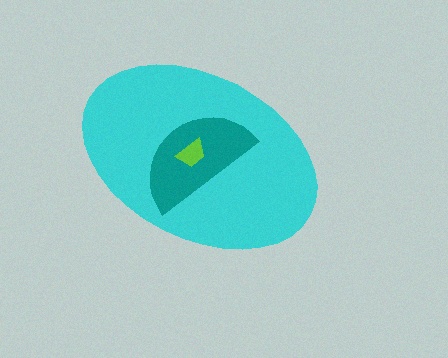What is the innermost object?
The lime trapezoid.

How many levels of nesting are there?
3.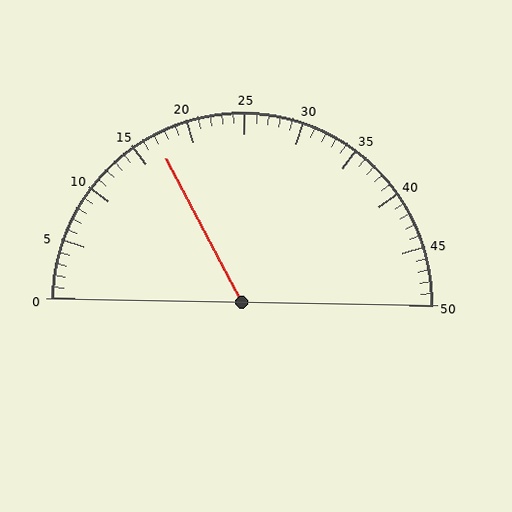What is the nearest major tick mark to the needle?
The nearest major tick mark is 15.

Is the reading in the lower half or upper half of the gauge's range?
The reading is in the lower half of the range (0 to 50).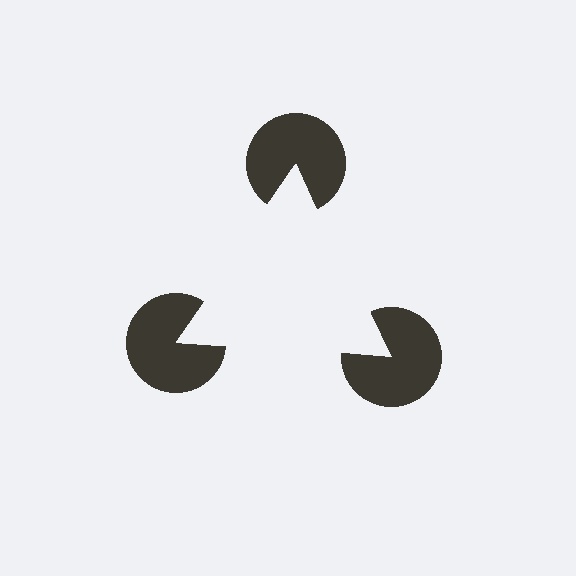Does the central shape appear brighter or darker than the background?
It typically appears slightly brighter than the background, even though no actual brightness change is drawn.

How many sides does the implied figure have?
3 sides.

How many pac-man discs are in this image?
There are 3 — one at each vertex of the illusory triangle.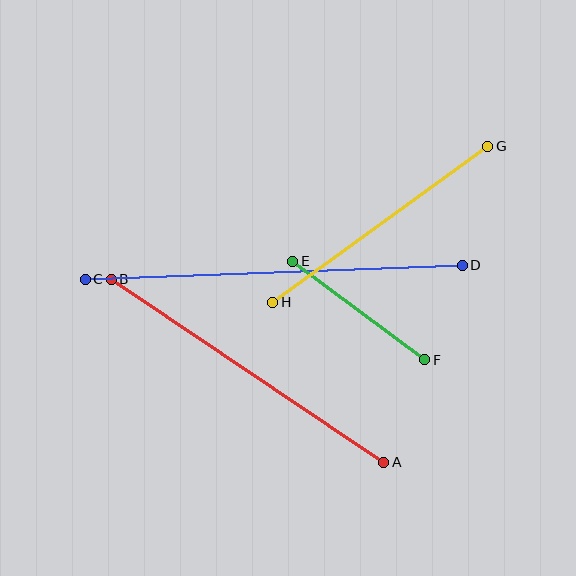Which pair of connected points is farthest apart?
Points C and D are farthest apart.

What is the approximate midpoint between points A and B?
The midpoint is at approximately (248, 371) pixels.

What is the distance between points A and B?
The distance is approximately 328 pixels.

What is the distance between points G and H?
The distance is approximately 265 pixels.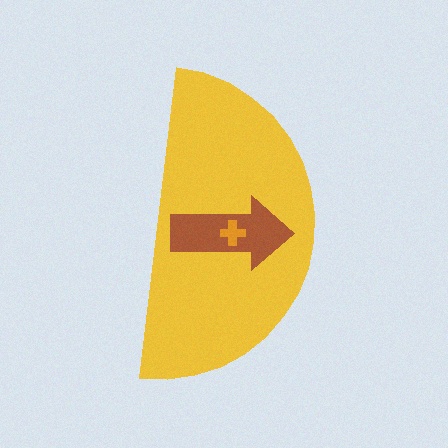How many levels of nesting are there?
3.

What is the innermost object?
The orange cross.